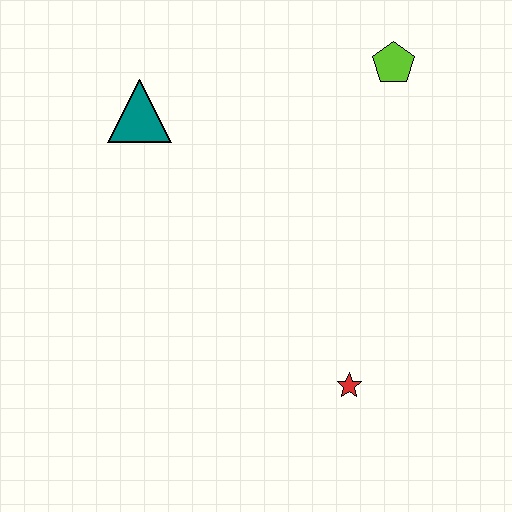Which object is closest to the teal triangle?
The lime pentagon is closest to the teal triangle.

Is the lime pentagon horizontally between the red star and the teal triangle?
No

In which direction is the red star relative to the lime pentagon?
The red star is below the lime pentagon.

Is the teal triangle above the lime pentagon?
No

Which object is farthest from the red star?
The teal triangle is farthest from the red star.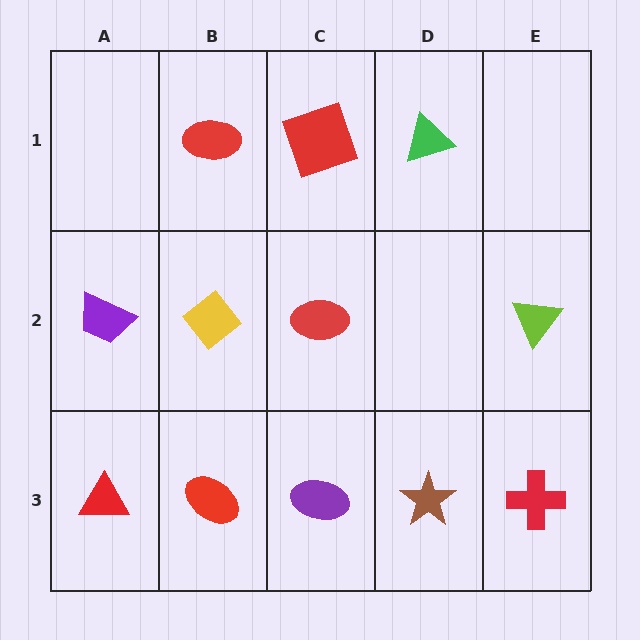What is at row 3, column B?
A red ellipse.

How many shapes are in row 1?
3 shapes.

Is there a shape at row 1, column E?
No, that cell is empty.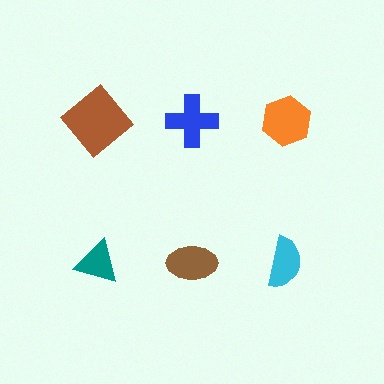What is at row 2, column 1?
A teal triangle.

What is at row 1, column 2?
A blue cross.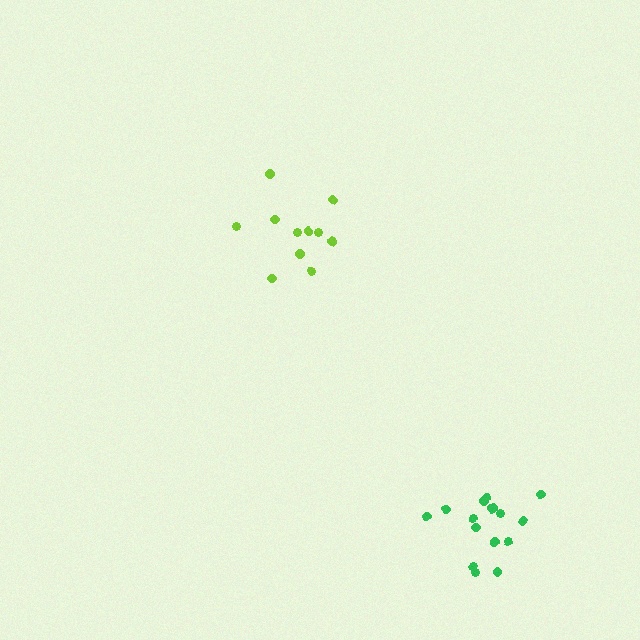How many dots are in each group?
Group 1: 16 dots, Group 2: 11 dots (27 total).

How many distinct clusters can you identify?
There are 2 distinct clusters.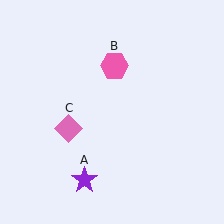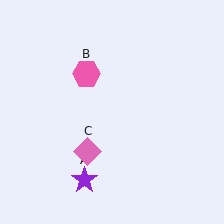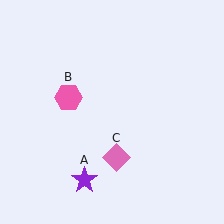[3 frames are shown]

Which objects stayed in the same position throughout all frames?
Purple star (object A) remained stationary.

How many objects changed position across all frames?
2 objects changed position: pink hexagon (object B), pink diamond (object C).